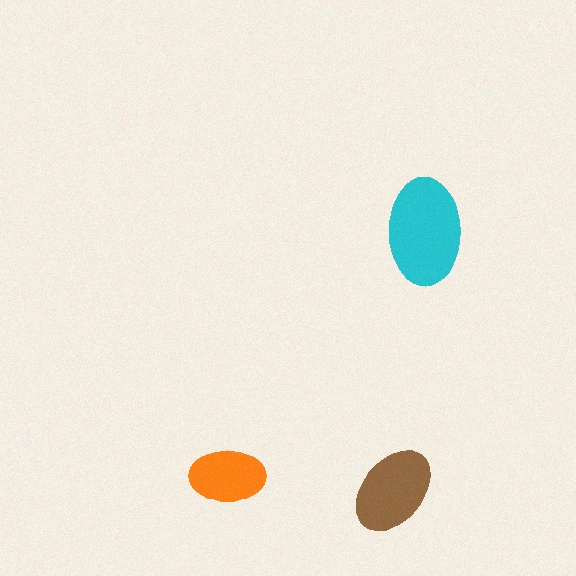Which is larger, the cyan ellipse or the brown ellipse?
The cyan one.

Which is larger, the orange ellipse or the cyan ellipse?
The cyan one.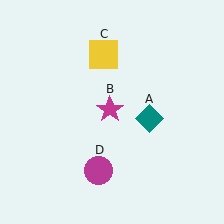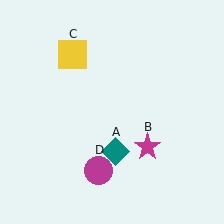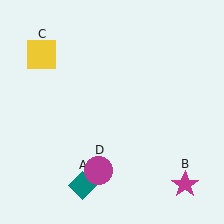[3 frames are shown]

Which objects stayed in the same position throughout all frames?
Magenta circle (object D) remained stationary.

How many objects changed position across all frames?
3 objects changed position: teal diamond (object A), magenta star (object B), yellow square (object C).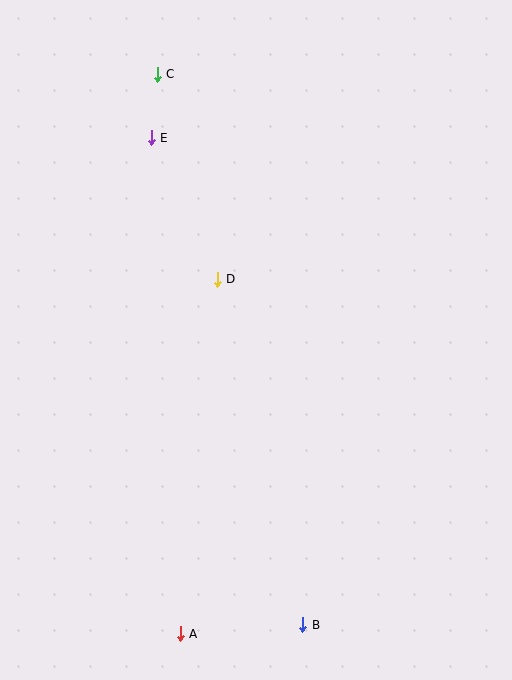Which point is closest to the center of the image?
Point D at (217, 279) is closest to the center.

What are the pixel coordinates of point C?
Point C is at (157, 75).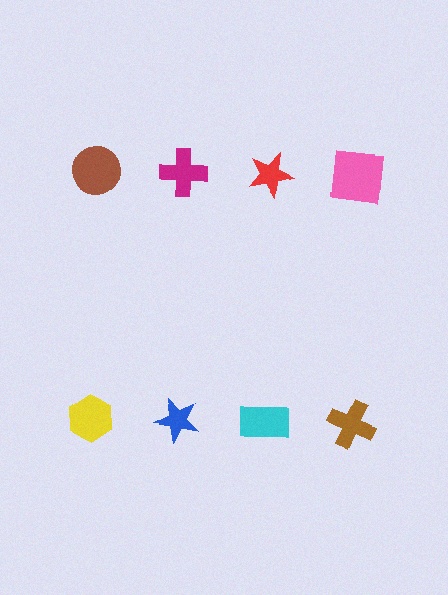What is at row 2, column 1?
A yellow hexagon.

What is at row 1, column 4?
A pink square.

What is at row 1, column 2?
A magenta cross.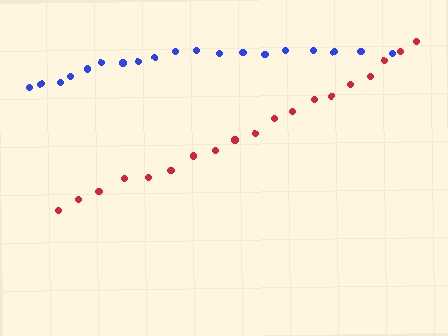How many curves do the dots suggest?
There are 2 distinct paths.